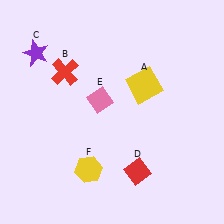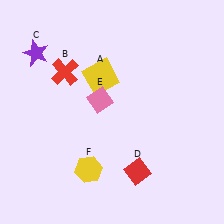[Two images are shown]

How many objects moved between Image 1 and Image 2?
1 object moved between the two images.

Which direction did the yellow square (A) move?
The yellow square (A) moved left.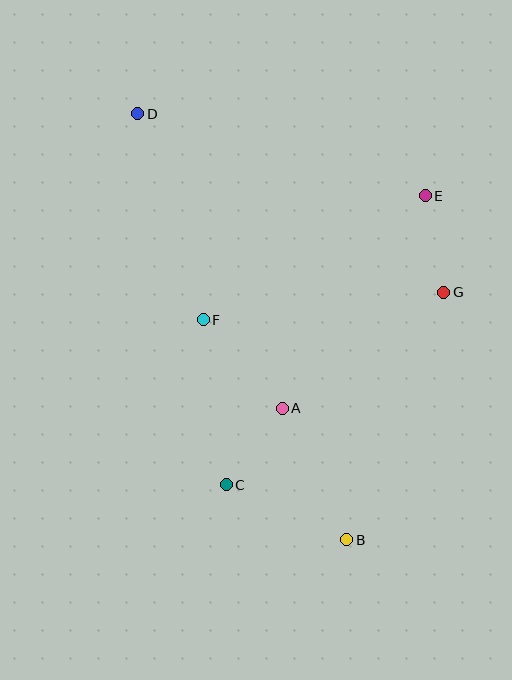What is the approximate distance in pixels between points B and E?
The distance between B and E is approximately 353 pixels.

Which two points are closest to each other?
Points A and C are closest to each other.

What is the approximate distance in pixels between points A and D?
The distance between A and D is approximately 328 pixels.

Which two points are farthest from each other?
Points B and D are farthest from each other.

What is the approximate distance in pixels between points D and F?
The distance between D and F is approximately 216 pixels.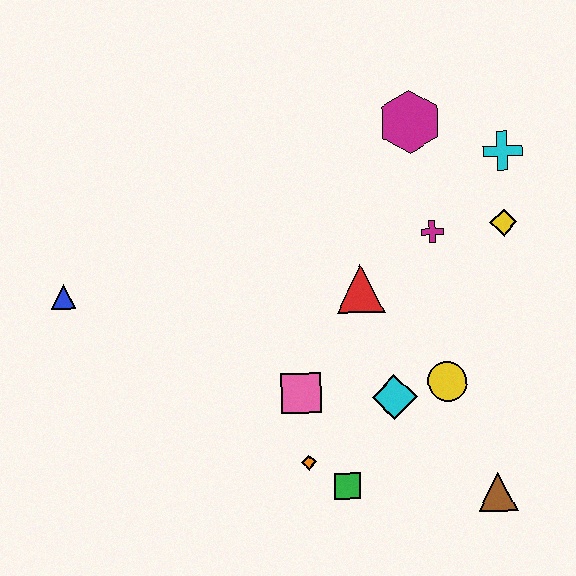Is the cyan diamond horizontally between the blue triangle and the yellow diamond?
Yes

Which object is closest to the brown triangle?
The yellow circle is closest to the brown triangle.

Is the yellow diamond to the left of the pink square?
No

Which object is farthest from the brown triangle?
The blue triangle is farthest from the brown triangle.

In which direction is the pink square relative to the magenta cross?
The pink square is below the magenta cross.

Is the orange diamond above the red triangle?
No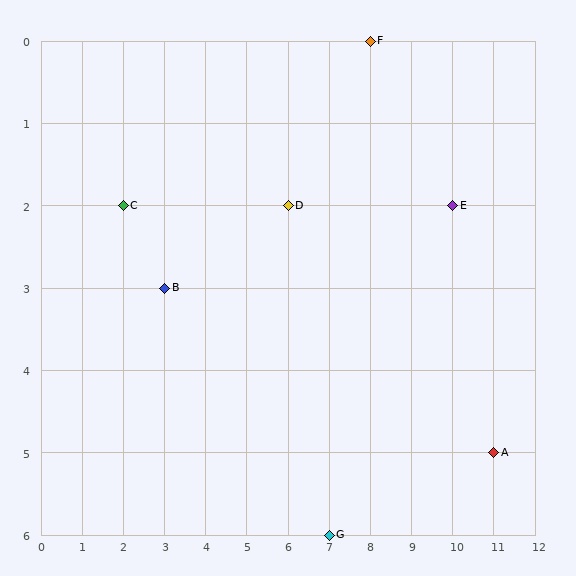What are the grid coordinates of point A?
Point A is at grid coordinates (11, 5).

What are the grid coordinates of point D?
Point D is at grid coordinates (6, 2).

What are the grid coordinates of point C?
Point C is at grid coordinates (2, 2).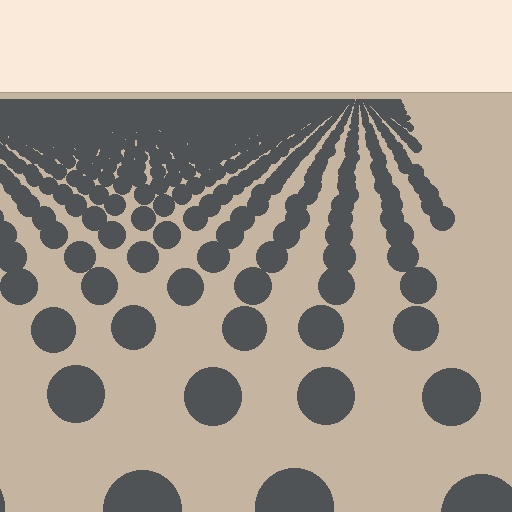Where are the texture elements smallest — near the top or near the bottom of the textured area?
Near the top.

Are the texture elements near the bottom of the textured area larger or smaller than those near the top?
Larger. Near the bottom, elements are closer to the viewer and appear at a bigger on-screen size.